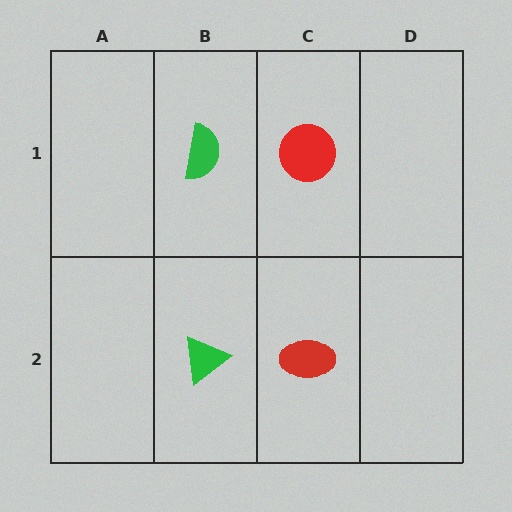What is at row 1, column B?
A green semicircle.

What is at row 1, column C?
A red circle.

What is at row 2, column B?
A green triangle.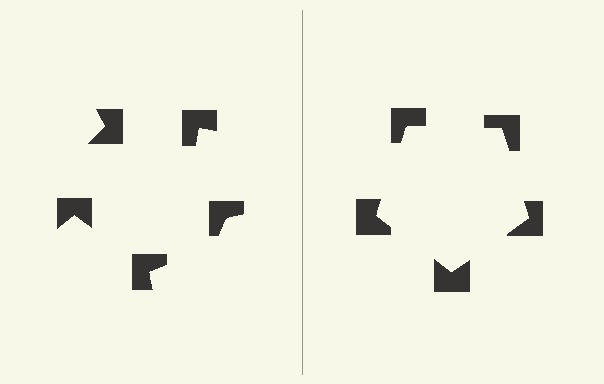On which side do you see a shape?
An illusory pentagon appears on the right side. On the left side the wedge cuts are rotated, so no coherent shape forms.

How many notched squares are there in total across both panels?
10 — 5 on each side.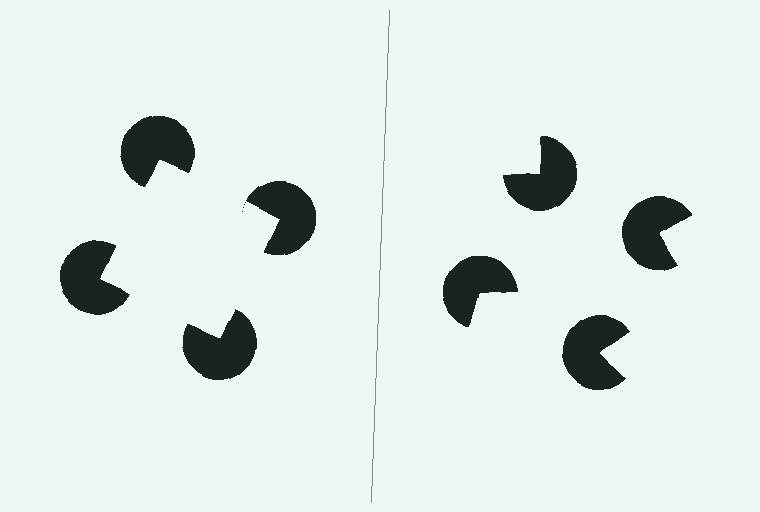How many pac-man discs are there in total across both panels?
8 — 4 on each side.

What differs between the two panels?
The pac-man discs are positioned identically on both sides; only the wedge orientations differ. On the left they align to a square; on the right they are misaligned.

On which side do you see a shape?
An illusory square appears on the left side. On the right side the wedge cuts are rotated, so no coherent shape forms.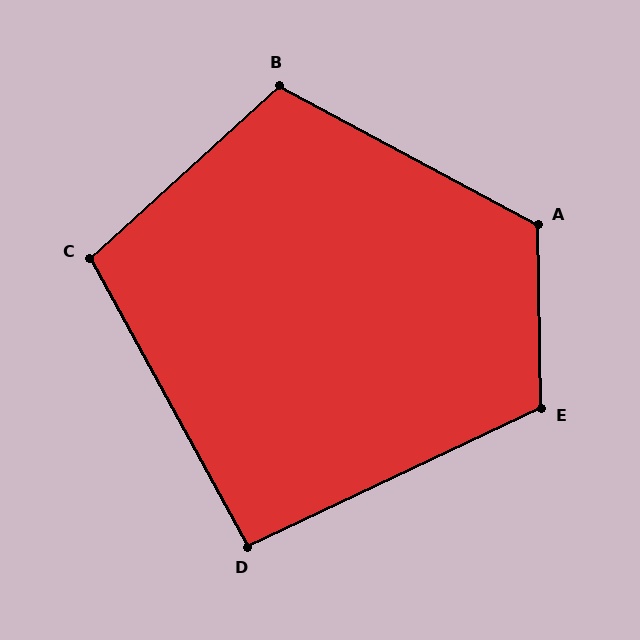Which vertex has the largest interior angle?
A, at approximately 119 degrees.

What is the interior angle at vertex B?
Approximately 109 degrees (obtuse).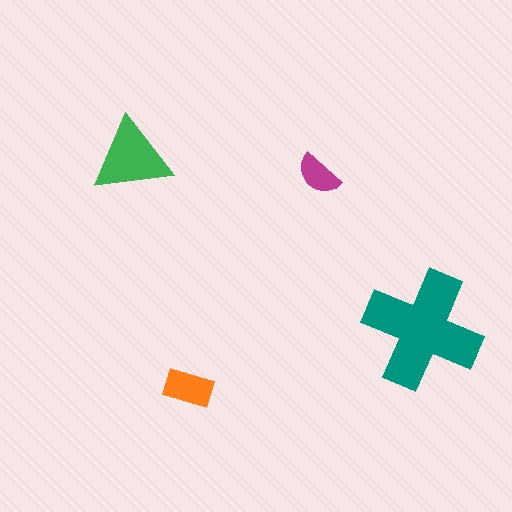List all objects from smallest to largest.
The magenta semicircle, the orange rectangle, the green triangle, the teal cross.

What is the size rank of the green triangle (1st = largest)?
2nd.